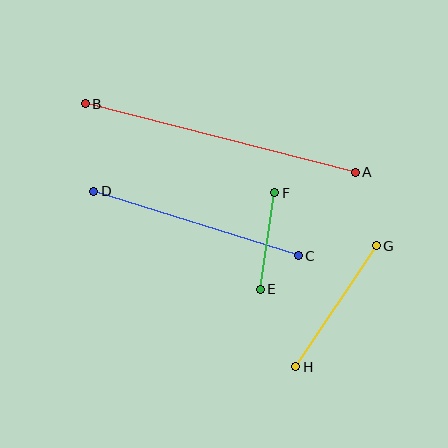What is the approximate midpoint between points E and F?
The midpoint is at approximately (267, 241) pixels.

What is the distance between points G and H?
The distance is approximately 146 pixels.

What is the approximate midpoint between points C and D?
The midpoint is at approximately (196, 224) pixels.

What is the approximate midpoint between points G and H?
The midpoint is at approximately (336, 306) pixels.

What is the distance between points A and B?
The distance is approximately 279 pixels.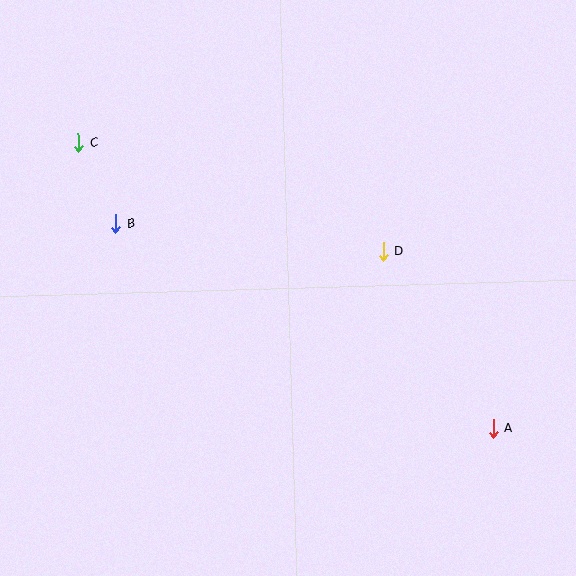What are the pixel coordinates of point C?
Point C is at (78, 143).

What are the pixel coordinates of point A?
Point A is at (493, 428).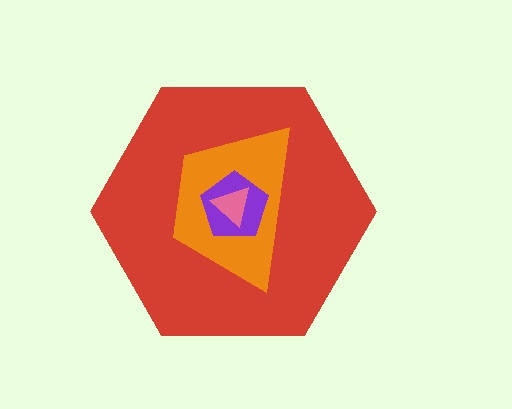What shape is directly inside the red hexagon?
The orange trapezoid.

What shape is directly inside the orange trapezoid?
The purple pentagon.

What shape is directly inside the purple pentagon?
The pink triangle.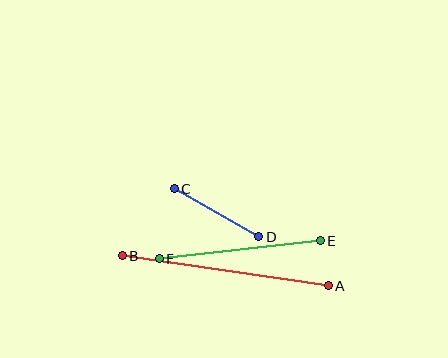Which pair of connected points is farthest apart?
Points A and B are farthest apart.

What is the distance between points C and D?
The distance is approximately 97 pixels.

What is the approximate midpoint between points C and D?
The midpoint is at approximately (217, 213) pixels.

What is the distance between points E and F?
The distance is approximately 162 pixels.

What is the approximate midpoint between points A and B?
The midpoint is at approximately (225, 271) pixels.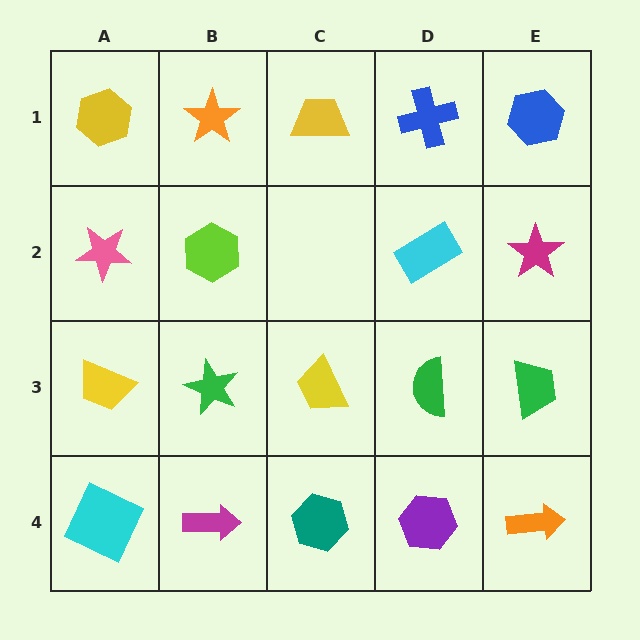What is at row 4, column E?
An orange arrow.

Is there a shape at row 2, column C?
No, that cell is empty.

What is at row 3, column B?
A green star.